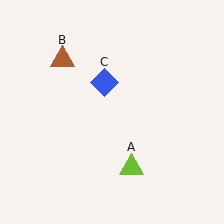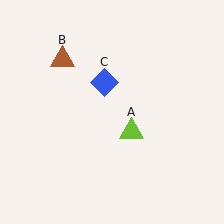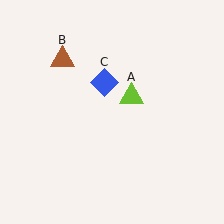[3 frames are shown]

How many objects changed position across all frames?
1 object changed position: lime triangle (object A).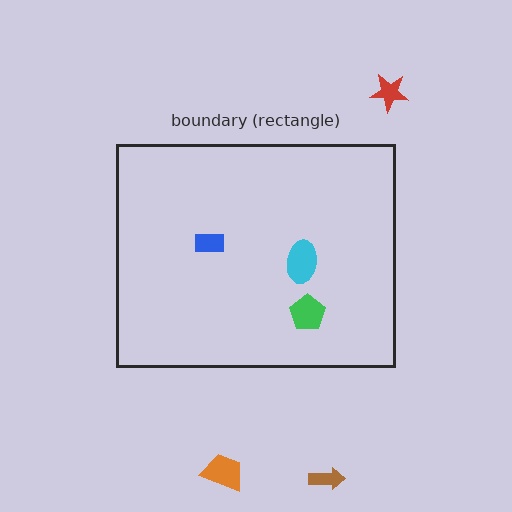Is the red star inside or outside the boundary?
Outside.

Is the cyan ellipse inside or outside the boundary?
Inside.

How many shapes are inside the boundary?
3 inside, 3 outside.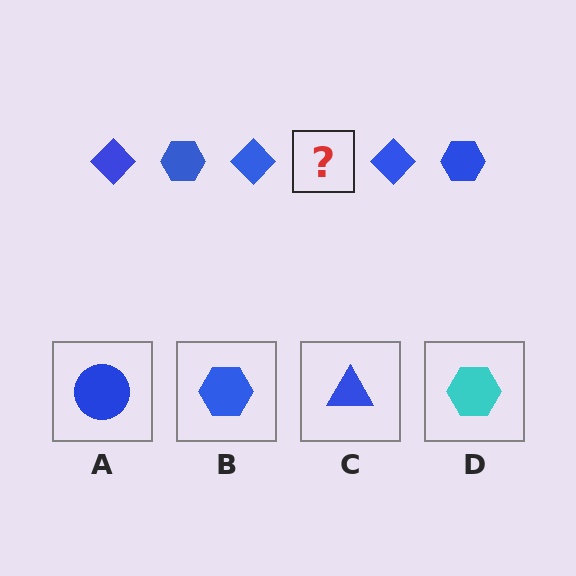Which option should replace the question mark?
Option B.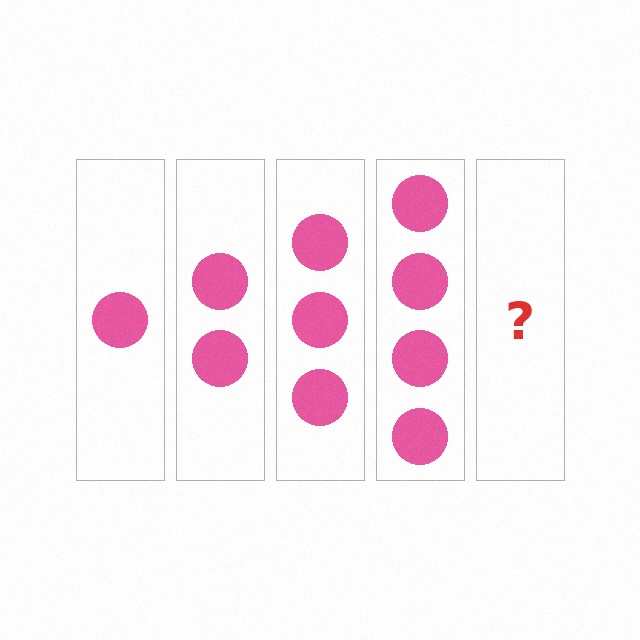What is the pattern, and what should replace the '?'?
The pattern is that each step adds one more circle. The '?' should be 5 circles.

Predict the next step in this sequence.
The next step is 5 circles.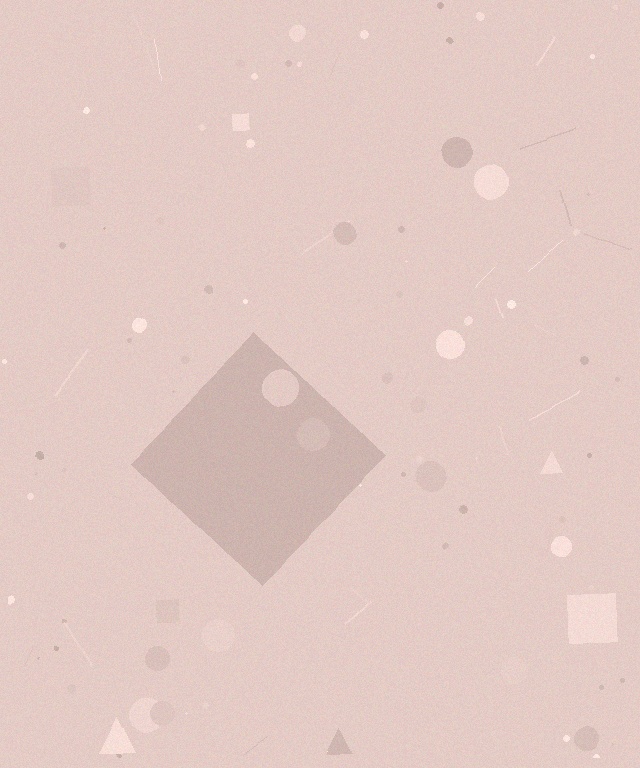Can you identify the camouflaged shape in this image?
The camouflaged shape is a diamond.